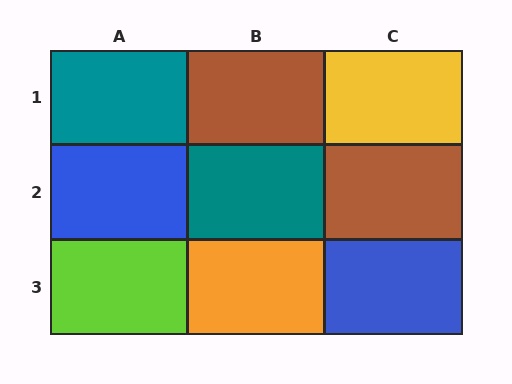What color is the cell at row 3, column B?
Orange.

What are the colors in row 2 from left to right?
Blue, teal, brown.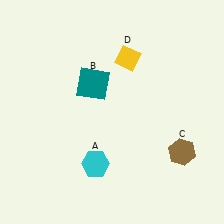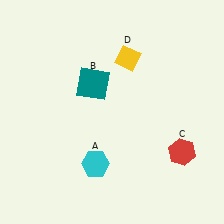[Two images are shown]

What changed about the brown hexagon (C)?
In Image 1, C is brown. In Image 2, it changed to red.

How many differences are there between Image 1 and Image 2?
There is 1 difference between the two images.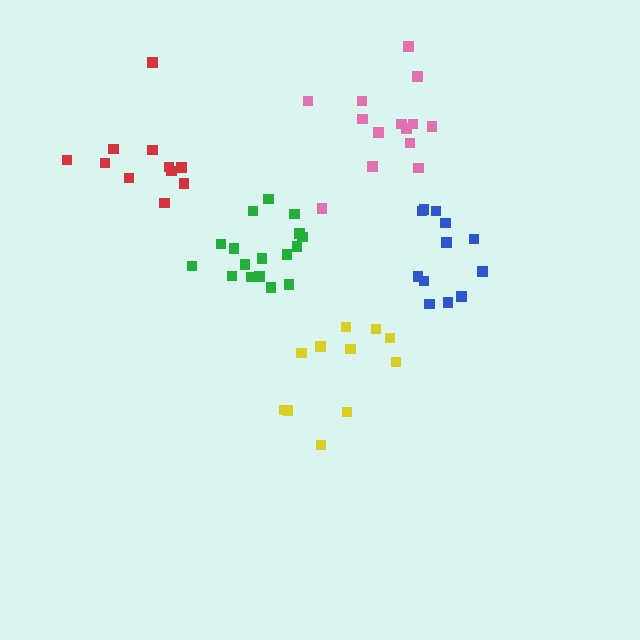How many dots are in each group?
Group 1: 17 dots, Group 2: 11 dots, Group 3: 11 dots, Group 4: 12 dots, Group 5: 14 dots (65 total).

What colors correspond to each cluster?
The clusters are colored: green, red, yellow, blue, pink.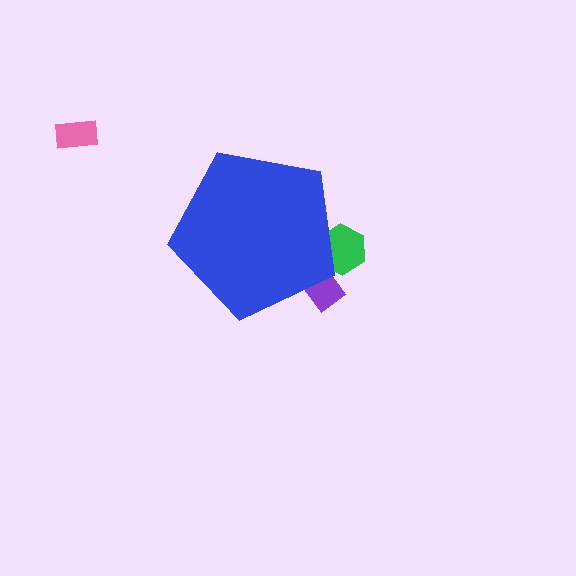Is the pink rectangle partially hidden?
No, the pink rectangle is fully visible.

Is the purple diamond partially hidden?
Yes, the purple diamond is partially hidden behind the blue pentagon.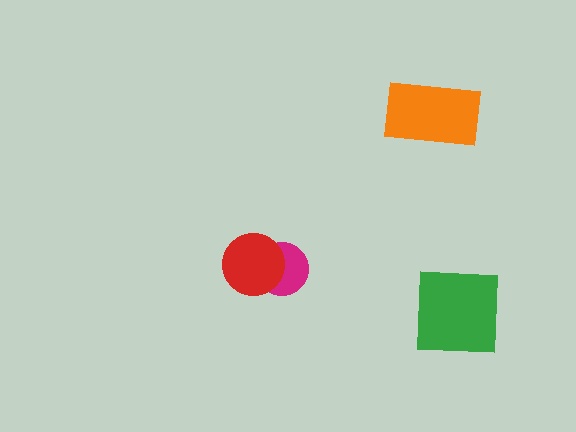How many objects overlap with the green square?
0 objects overlap with the green square.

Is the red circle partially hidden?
No, no other shape covers it.